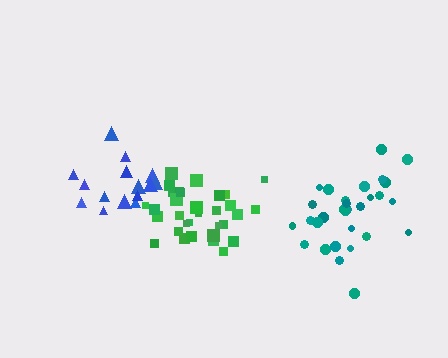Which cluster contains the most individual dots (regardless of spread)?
Green (32).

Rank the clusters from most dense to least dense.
green, teal, blue.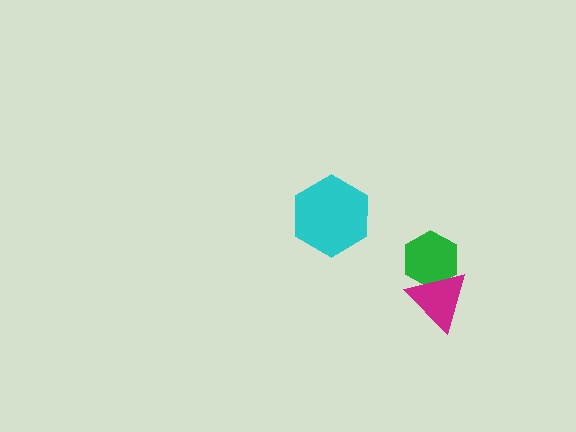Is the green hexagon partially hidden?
Yes, it is partially covered by another shape.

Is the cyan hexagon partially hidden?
No, no other shape covers it.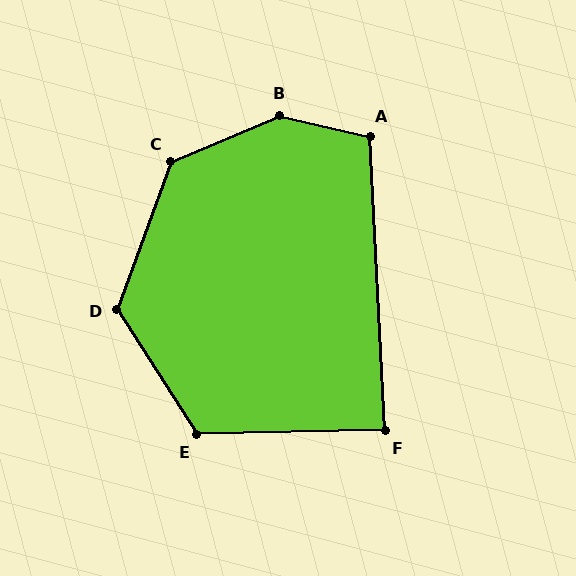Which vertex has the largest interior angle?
B, at approximately 144 degrees.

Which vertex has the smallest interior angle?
F, at approximately 88 degrees.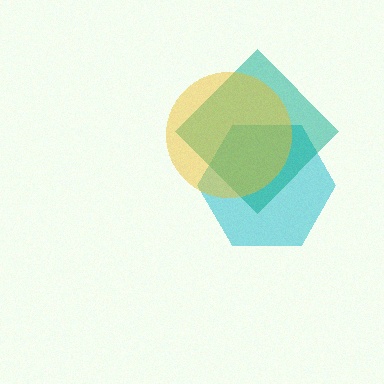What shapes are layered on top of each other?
The layered shapes are: a cyan hexagon, a teal diamond, a yellow circle.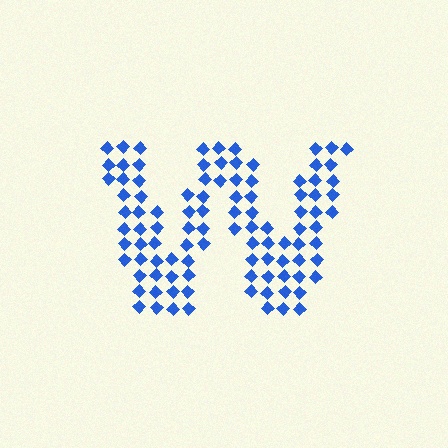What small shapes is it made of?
It is made of small diamonds.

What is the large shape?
The large shape is the letter W.